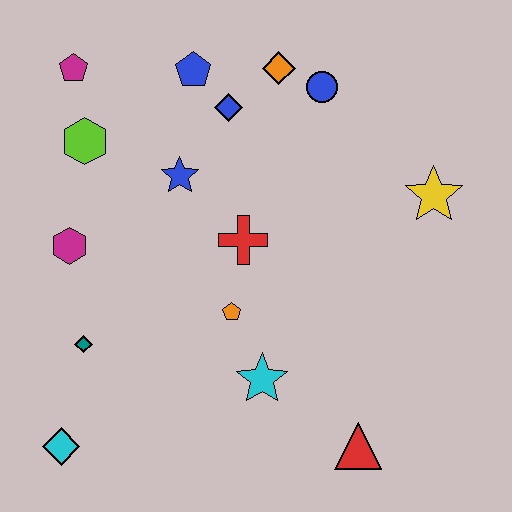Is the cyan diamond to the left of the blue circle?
Yes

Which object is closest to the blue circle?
The orange diamond is closest to the blue circle.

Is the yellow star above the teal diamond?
Yes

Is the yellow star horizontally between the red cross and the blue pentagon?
No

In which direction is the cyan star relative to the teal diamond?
The cyan star is to the right of the teal diamond.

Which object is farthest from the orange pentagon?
The magenta pentagon is farthest from the orange pentagon.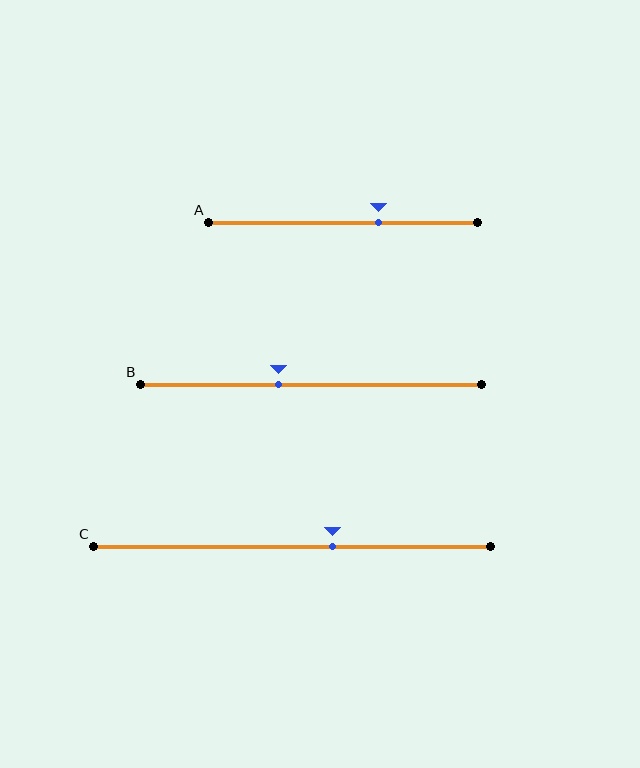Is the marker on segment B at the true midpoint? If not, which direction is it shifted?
No, the marker on segment B is shifted to the left by about 10% of the segment length.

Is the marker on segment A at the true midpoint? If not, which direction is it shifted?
No, the marker on segment A is shifted to the right by about 13% of the segment length.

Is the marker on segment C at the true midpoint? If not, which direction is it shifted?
No, the marker on segment C is shifted to the right by about 10% of the segment length.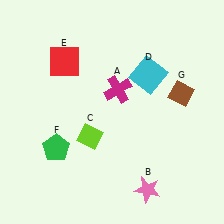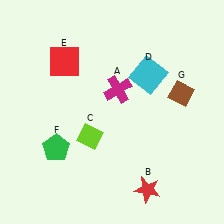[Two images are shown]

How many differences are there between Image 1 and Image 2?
There is 1 difference between the two images.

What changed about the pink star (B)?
In Image 1, B is pink. In Image 2, it changed to red.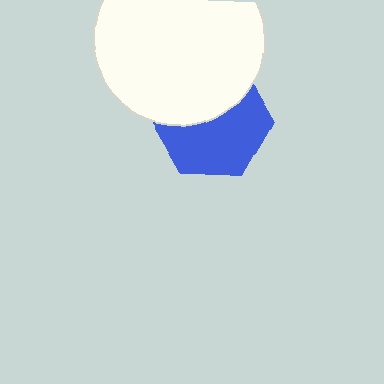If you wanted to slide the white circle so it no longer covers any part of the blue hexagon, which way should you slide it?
Slide it up — that is the most direct way to separate the two shapes.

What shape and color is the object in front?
The object in front is a white circle.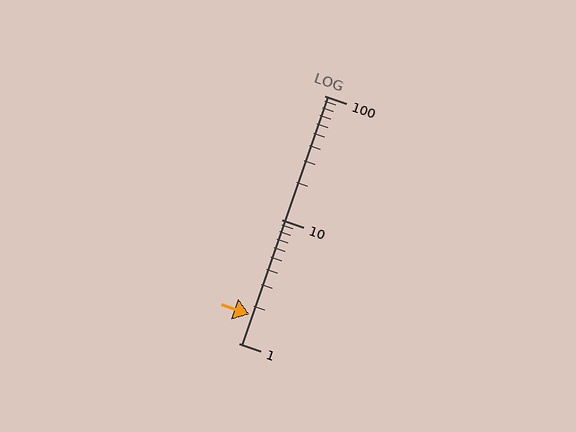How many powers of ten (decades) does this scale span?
The scale spans 2 decades, from 1 to 100.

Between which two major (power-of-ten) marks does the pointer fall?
The pointer is between 1 and 10.